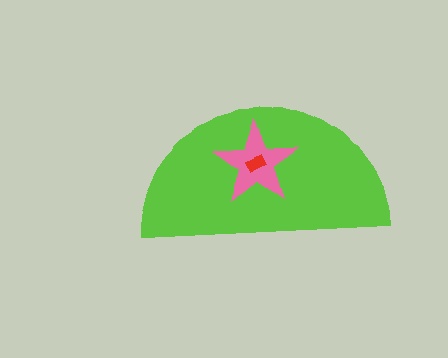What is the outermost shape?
The lime semicircle.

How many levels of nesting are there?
3.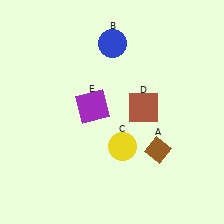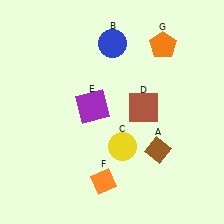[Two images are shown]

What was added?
An orange diamond (F), an orange pentagon (G) were added in Image 2.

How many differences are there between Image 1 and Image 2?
There are 2 differences between the two images.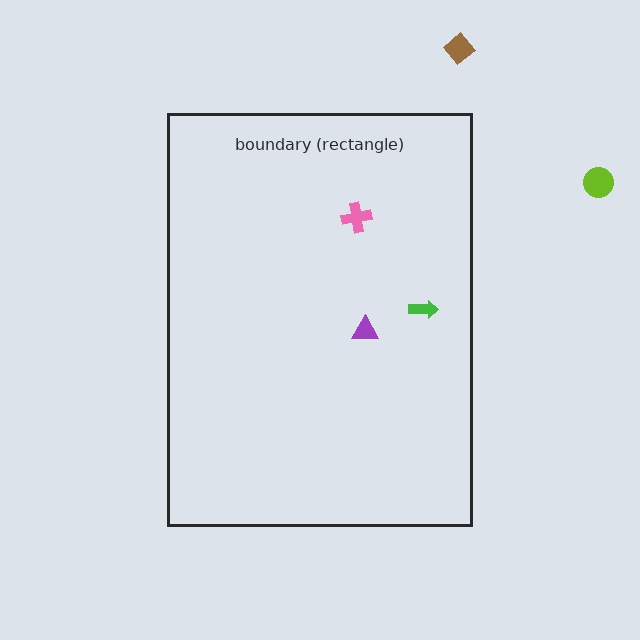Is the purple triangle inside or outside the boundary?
Inside.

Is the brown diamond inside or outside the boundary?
Outside.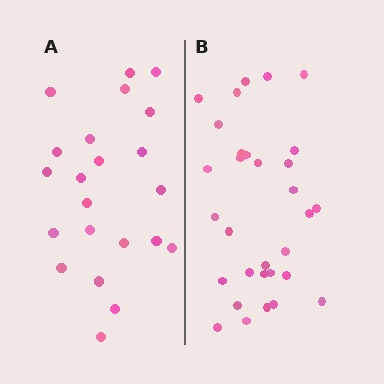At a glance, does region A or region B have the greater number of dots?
Region B (the right region) has more dots.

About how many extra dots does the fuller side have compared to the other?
Region B has roughly 8 or so more dots than region A.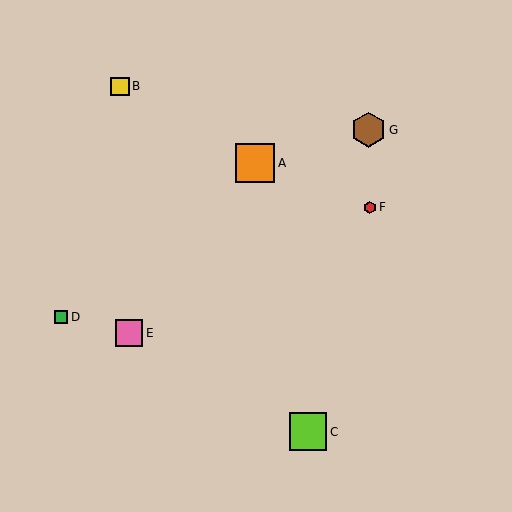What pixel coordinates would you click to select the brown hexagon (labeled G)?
Click at (368, 130) to select the brown hexagon G.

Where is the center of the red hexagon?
The center of the red hexagon is at (370, 207).